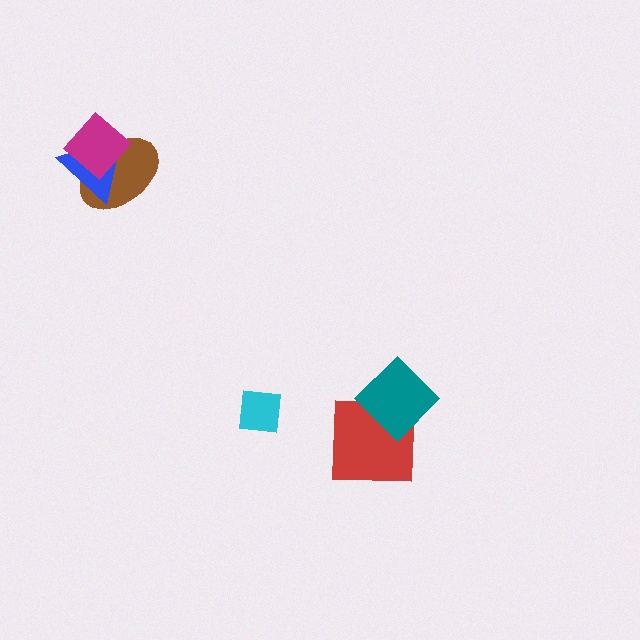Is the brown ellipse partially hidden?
Yes, it is partially covered by another shape.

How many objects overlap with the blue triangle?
2 objects overlap with the blue triangle.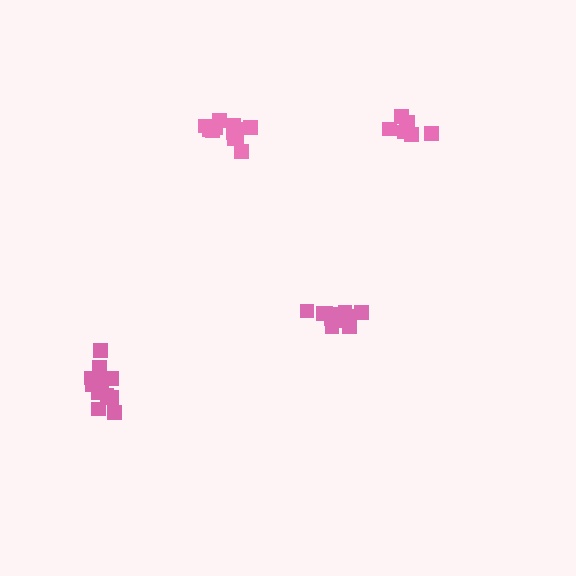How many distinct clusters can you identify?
There are 4 distinct clusters.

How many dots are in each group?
Group 1: 13 dots, Group 2: 12 dots, Group 3: 7 dots, Group 4: 13 dots (45 total).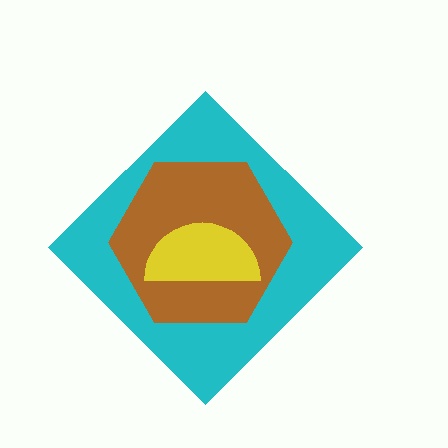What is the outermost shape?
The cyan diamond.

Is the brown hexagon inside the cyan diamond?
Yes.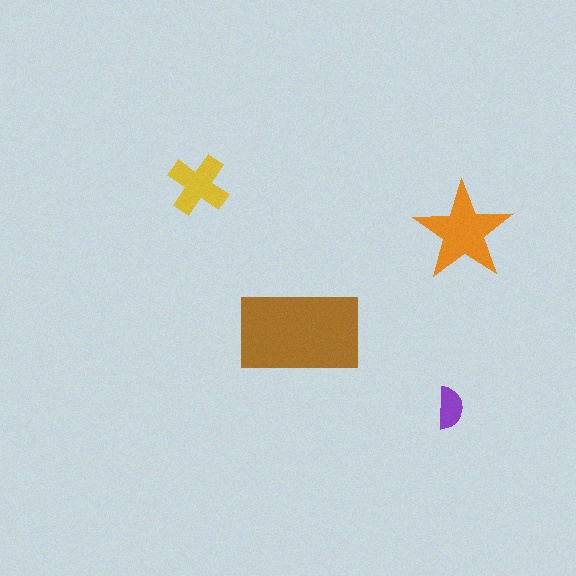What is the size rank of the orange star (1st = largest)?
2nd.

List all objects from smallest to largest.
The purple semicircle, the yellow cross, the orange star, the brown rectangle.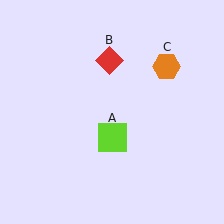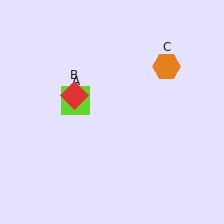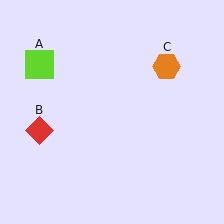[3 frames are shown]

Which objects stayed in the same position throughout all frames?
Orange hexagon (object C) remained stationary.